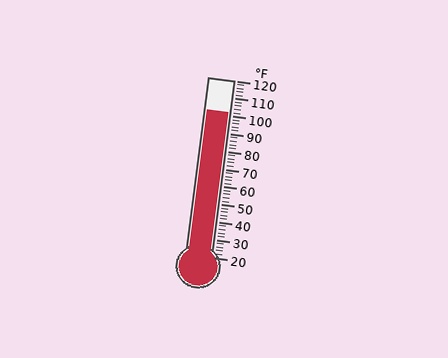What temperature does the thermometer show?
The thermometer shows approximately 102°F.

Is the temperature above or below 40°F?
The temperature is above 40°F.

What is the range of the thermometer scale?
The thermometer scale ranges from 20°F to 120°F.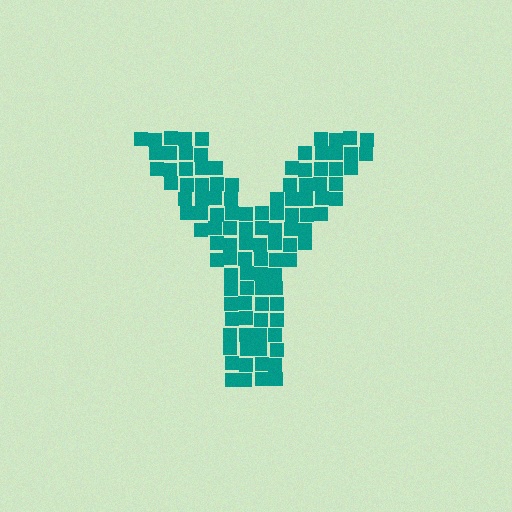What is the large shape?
The large shape is the letter Y.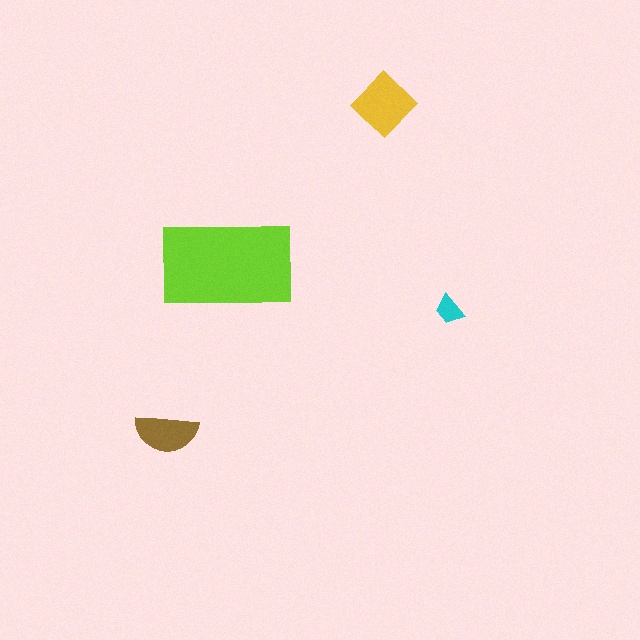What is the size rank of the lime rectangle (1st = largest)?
1st.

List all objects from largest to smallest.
The lime rectangle, the yellow diamond, the brown semicircle, the cyan trapezoid.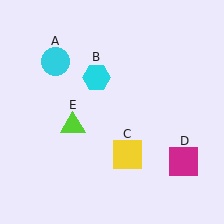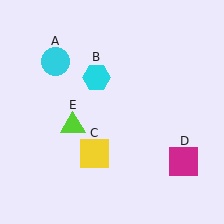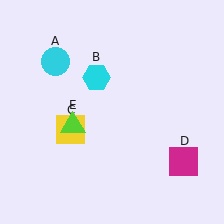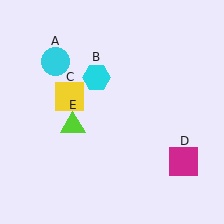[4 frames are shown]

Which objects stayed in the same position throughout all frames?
Cyan circle (object A) and cyan hexagon (object B) and magenta square (object D) and lime triangle (object E) remained stationary.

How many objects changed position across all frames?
1 object changed position: yellow square (object C).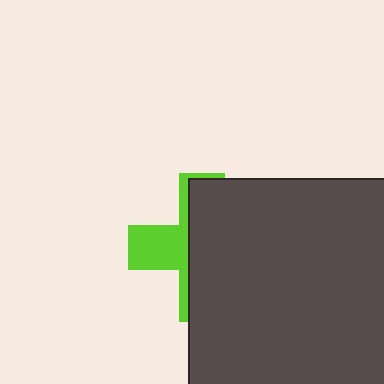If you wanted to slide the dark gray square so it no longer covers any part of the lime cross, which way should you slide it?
Slide it right — that is the most direct way to separate the two shapes.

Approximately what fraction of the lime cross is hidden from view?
Roughly 68% of the lime cross is hidden behind the dark gray square.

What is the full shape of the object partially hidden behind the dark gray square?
The partially hidden object is a lime cross.